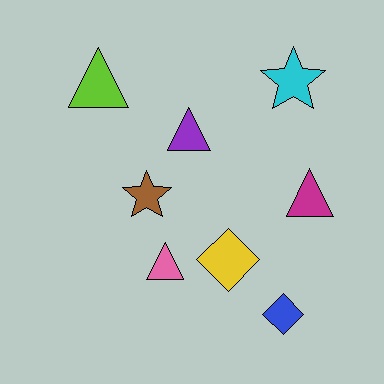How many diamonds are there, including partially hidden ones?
There are 2 diamonds.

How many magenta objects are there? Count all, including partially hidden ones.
There is 1 magenta object.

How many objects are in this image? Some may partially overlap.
There are 8 objects.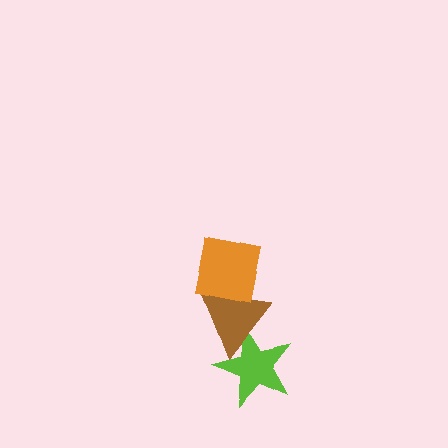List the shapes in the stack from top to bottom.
From top to bottom: the orange square, the brown triangle, the lime star.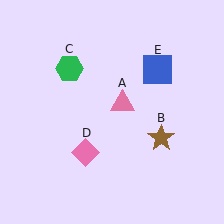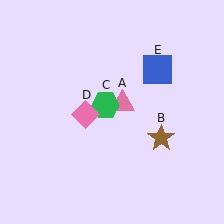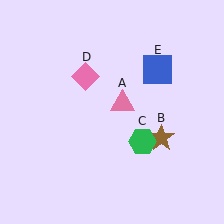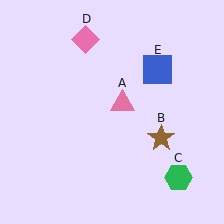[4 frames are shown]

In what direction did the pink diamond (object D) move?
The pink diamond (object D) moved up.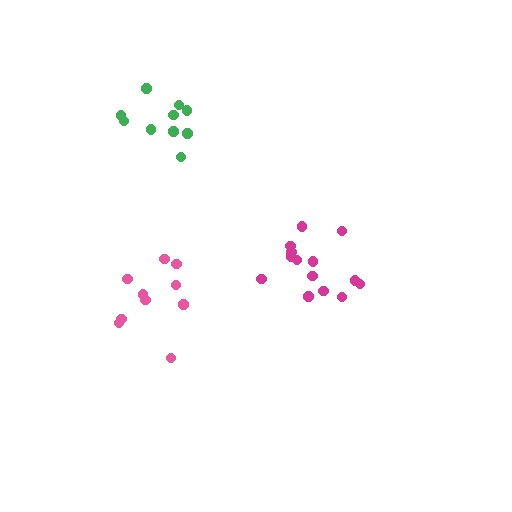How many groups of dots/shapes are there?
There are 3 groups.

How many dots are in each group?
Group 1: 14 dots, Group 2: 10 dots, Group 3: 10 dots (34 total).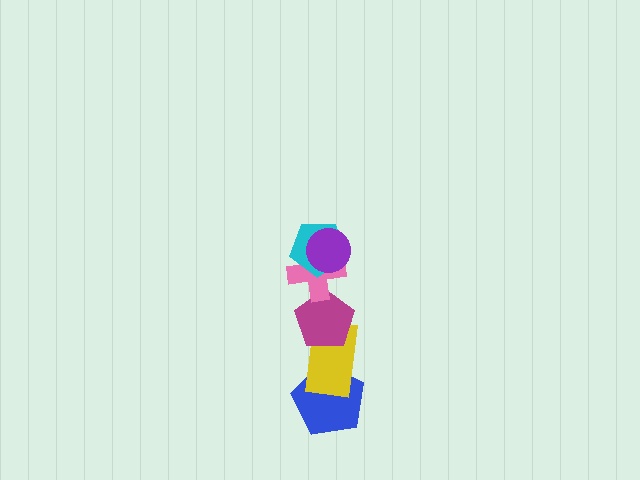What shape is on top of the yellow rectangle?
The magenta pentagon is on top of the yellow rectangle.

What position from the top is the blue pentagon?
The blue pentagon is 6th from the top.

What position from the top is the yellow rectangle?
The yellow rectangle is 5th from the top.